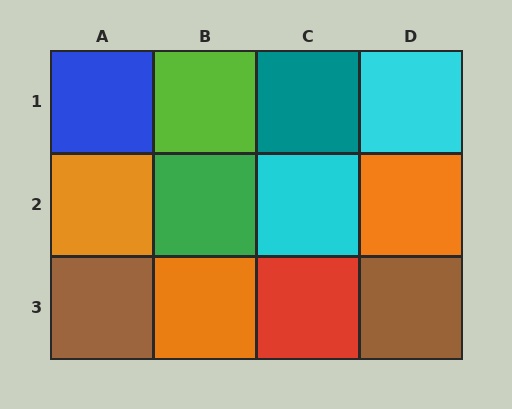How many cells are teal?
1 cell is teal.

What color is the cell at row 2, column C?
Cyan.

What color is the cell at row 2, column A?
Orange.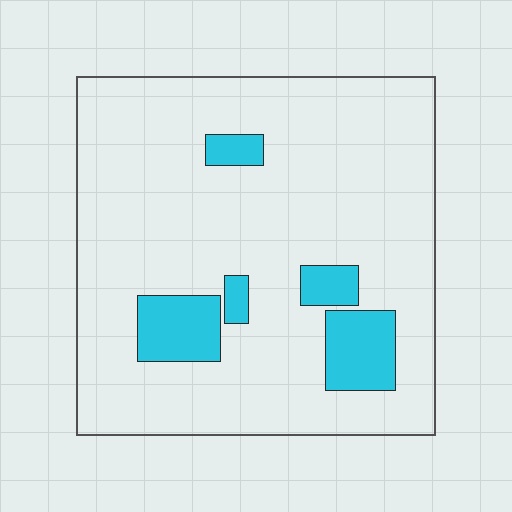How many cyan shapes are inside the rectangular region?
5.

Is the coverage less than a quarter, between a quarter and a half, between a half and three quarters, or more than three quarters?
Less than a quarter.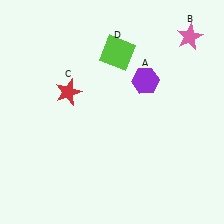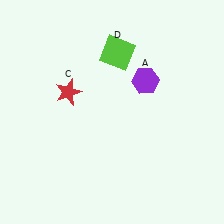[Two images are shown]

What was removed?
The pink star (B) was removed in Image 2.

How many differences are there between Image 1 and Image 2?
There is 1 difference between the two images.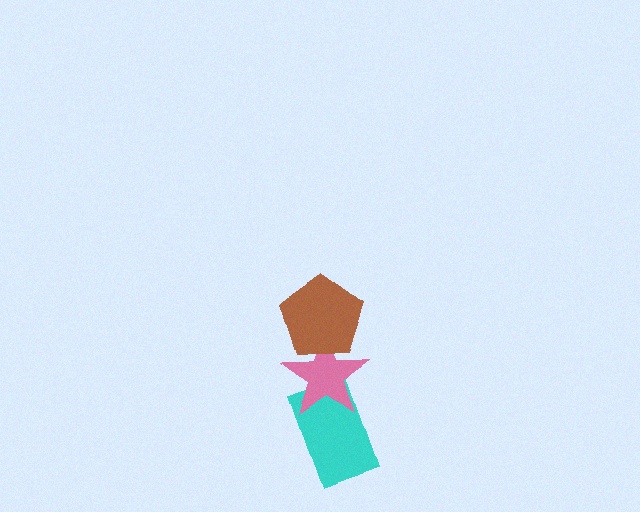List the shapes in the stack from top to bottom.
From top to bottom: the brown pentagon, the pink star, the cyan rectangle.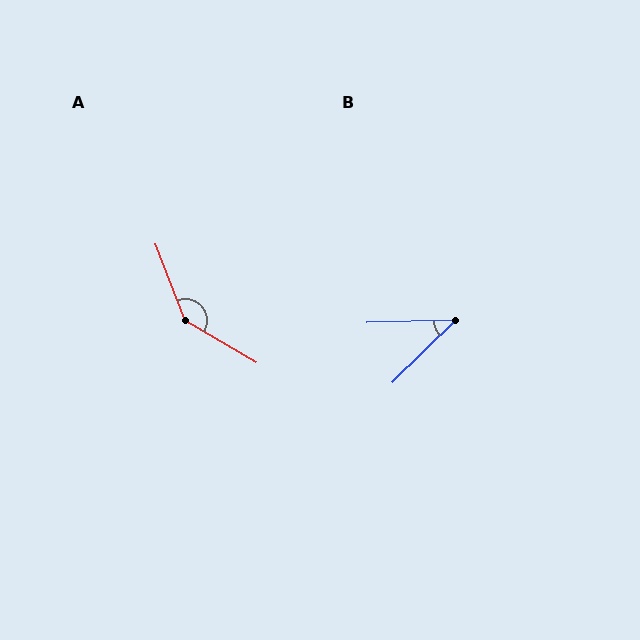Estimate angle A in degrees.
Approximately 142 degrees.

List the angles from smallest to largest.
B (42°), A (142°).